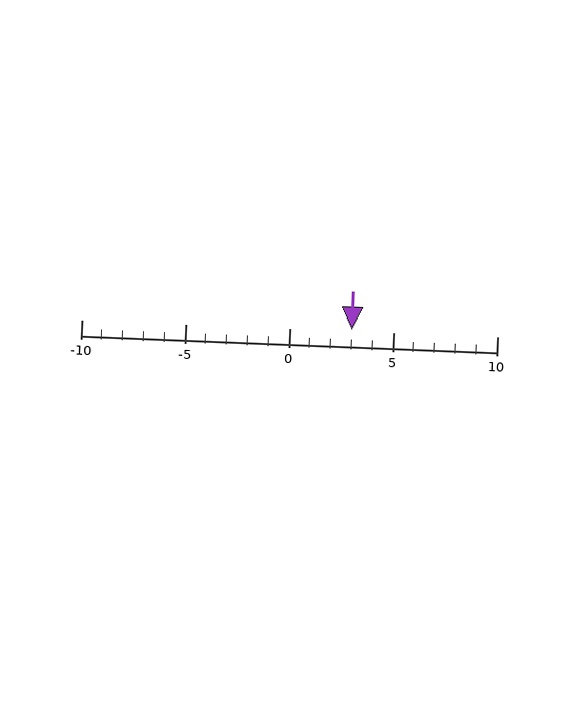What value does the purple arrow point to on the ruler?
The purple arrow points to approximately 3.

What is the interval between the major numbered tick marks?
The major tick marks are spaced 5 units apart.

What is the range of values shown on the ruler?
The ruler shows values from -10 to 10.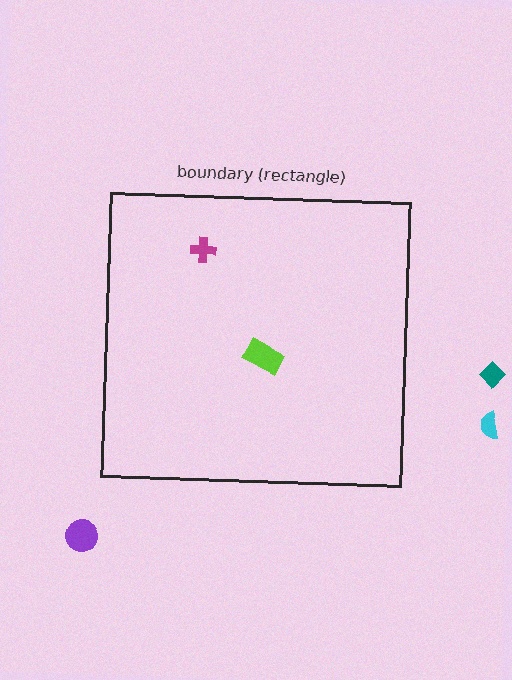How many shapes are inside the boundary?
2 inside, 3 outside.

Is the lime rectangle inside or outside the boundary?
Inside.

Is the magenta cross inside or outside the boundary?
Inside.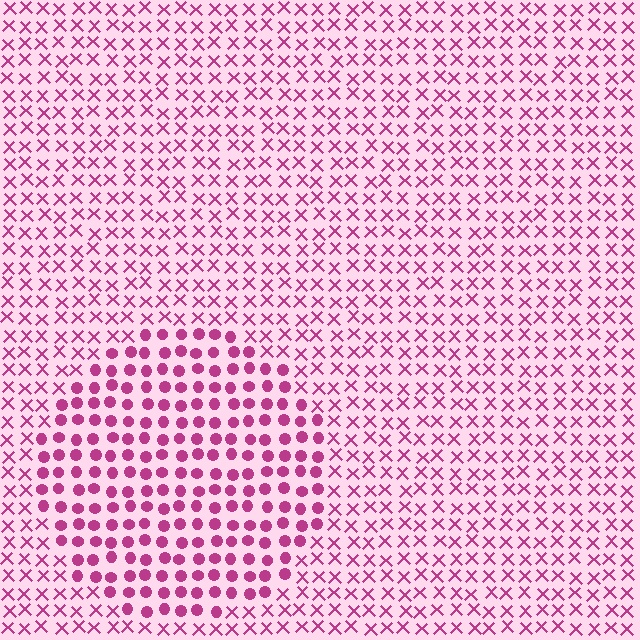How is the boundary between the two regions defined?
The boundary is defined by a change in element shape: circles inside vs. X marks outside. All elements share the same color and spacing.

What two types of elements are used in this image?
The image uses circles inside the circle region and X marks outside it.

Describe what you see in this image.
The image is filled with small magenta elements arranged in a uniform grid. A circle-shaped region contains circles, while the surrounding area contains X marks. The boundary is defined purely by the change in element shape.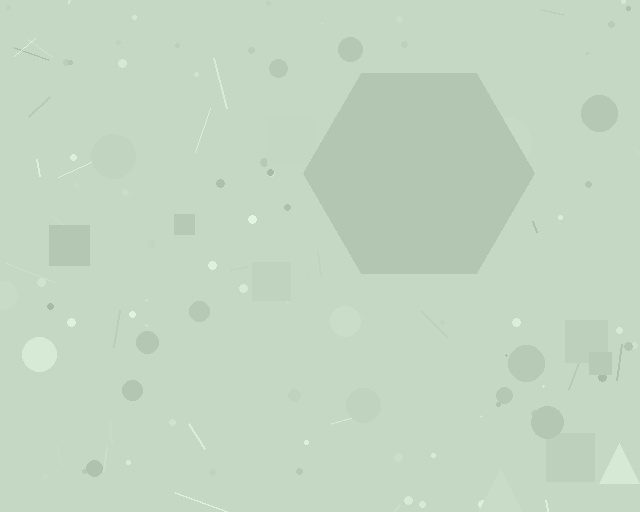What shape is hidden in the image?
A hexagon is hidden in the image.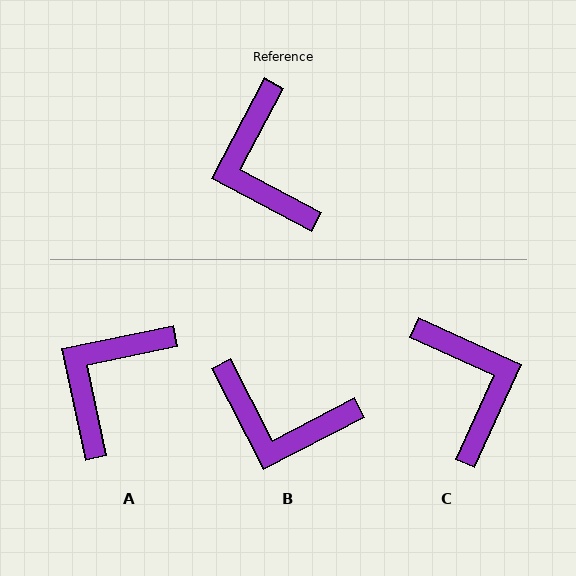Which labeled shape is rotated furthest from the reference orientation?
C, about 177 degrees away.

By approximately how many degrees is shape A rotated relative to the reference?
Approximately 50 degrees clockwise.